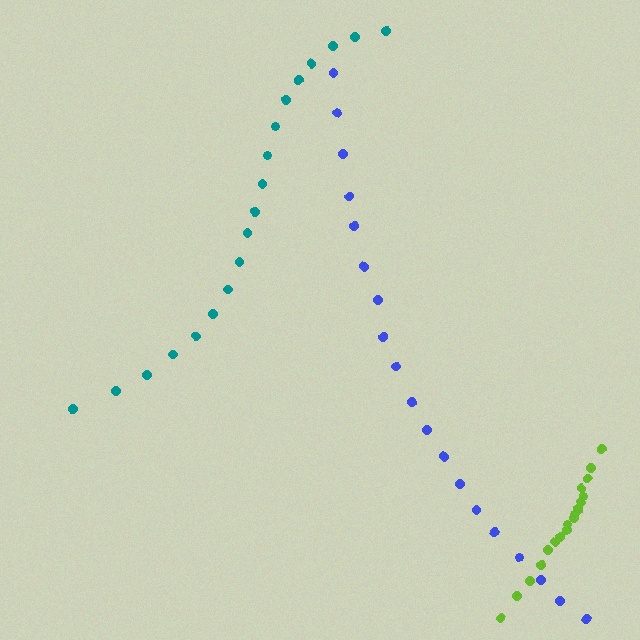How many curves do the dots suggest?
There are 3 distinct paths.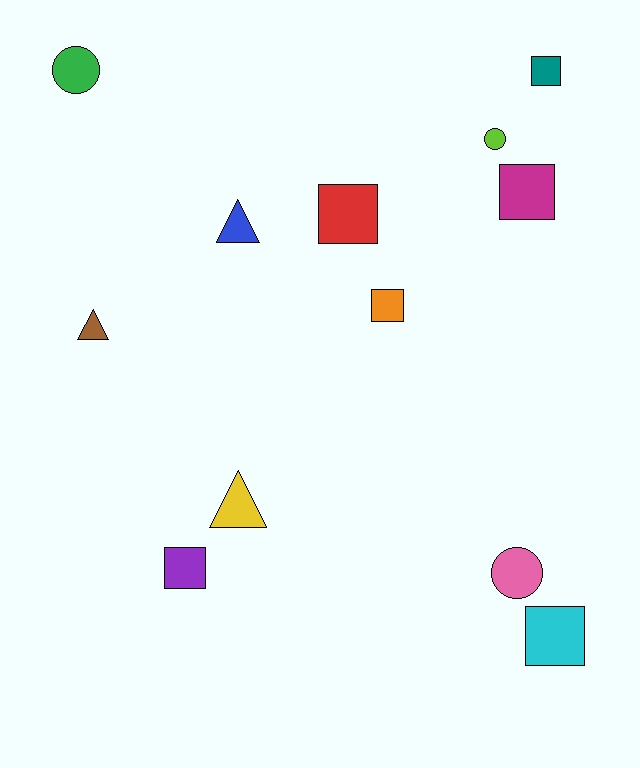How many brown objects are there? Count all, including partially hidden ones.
There is 1 brown object.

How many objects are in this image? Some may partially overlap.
There are 12 objects.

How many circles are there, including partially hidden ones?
There are 3 circles.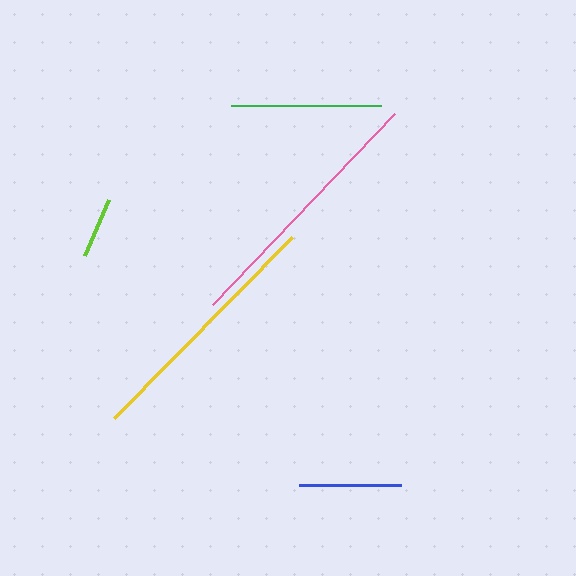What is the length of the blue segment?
The blue segment is approximately 102 pixels long.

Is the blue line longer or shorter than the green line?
The green line is longer than the blue line.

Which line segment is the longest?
The pink line is the longest at approximately 265 pixels.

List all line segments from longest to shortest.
From longest to shortest: pink, yellow, green, blue, lime.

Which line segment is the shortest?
The lime line is the shortest at approximately 61 pixels.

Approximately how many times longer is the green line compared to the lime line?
The green line is approximately 2.5 times the length of the lime line.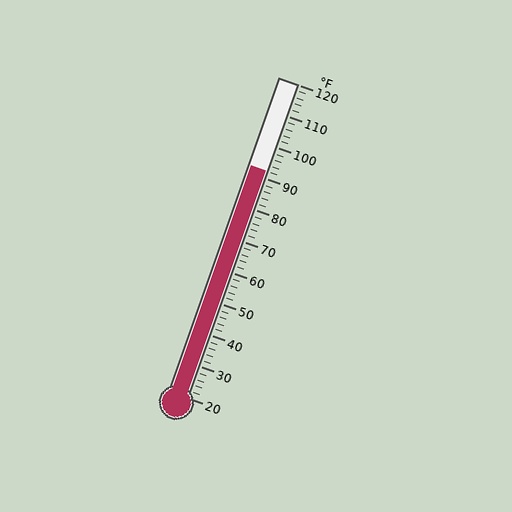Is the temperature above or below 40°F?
The temperature is above 40°F.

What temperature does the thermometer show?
The thermometer shows approximately 92°F.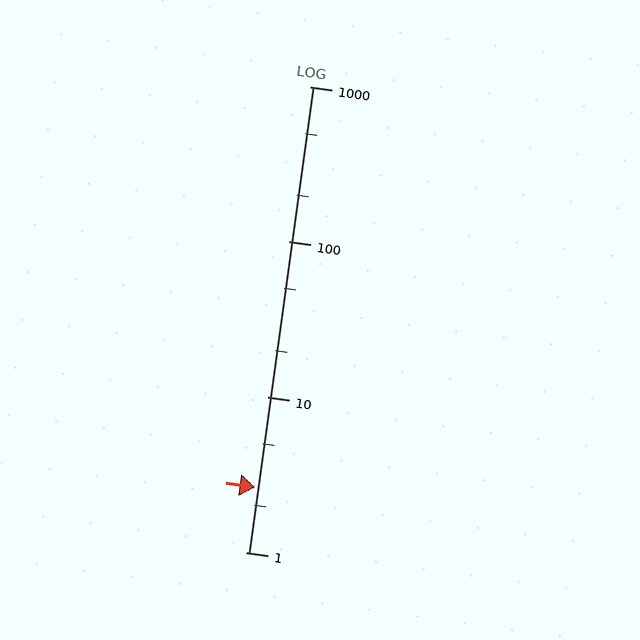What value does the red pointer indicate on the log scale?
The pointer indicates approximately 2.6.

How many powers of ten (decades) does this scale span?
The scale spans 3 decades, from 1 to 1000.